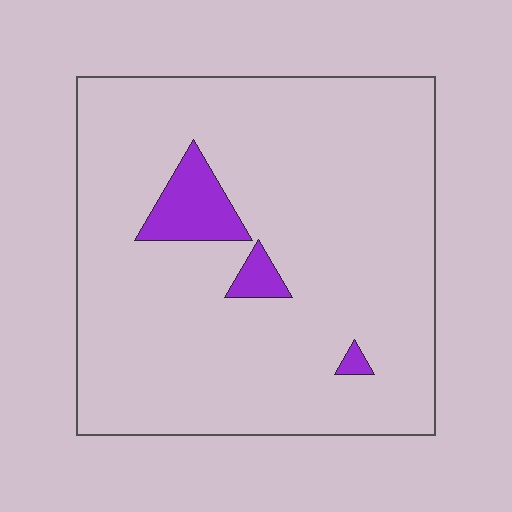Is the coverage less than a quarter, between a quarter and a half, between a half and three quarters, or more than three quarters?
Less than a quarter.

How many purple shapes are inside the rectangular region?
3.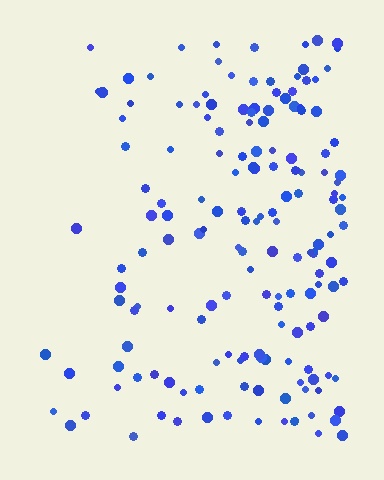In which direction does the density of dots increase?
From left to right, with the right side densest.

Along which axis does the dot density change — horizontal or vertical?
Horizontal.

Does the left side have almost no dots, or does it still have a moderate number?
Still a moderate number, just noticeably fewer than the right.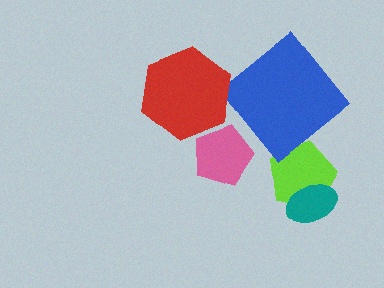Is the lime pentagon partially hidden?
Yes, it is partially covered by another shape.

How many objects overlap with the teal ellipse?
1 object overlaps with the teal ellipse.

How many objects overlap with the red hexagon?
0 objects overlap with the red hexagon.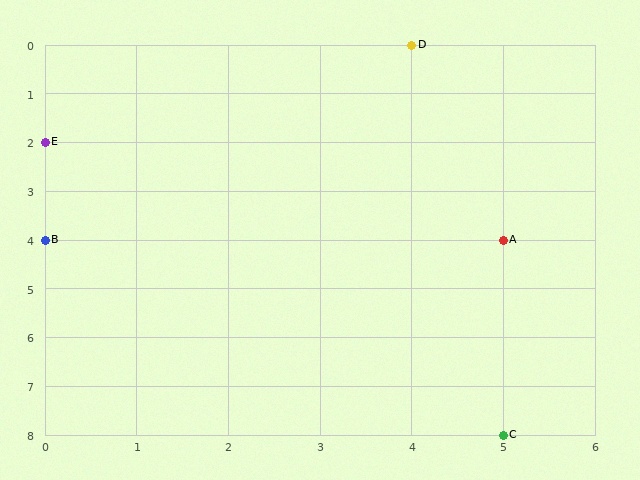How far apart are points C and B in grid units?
Points C and B are 5 columns and 4 rows apart (about 6.4 grid units diagonally).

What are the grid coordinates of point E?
Point E is at grid coordinates (0, 2).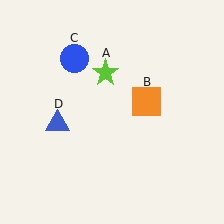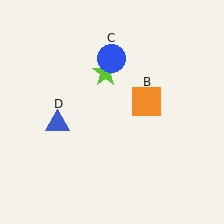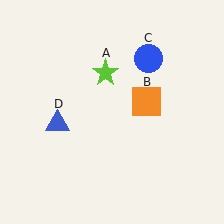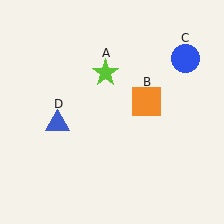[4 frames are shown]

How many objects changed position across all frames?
1 object changed position: blue circle (object C).